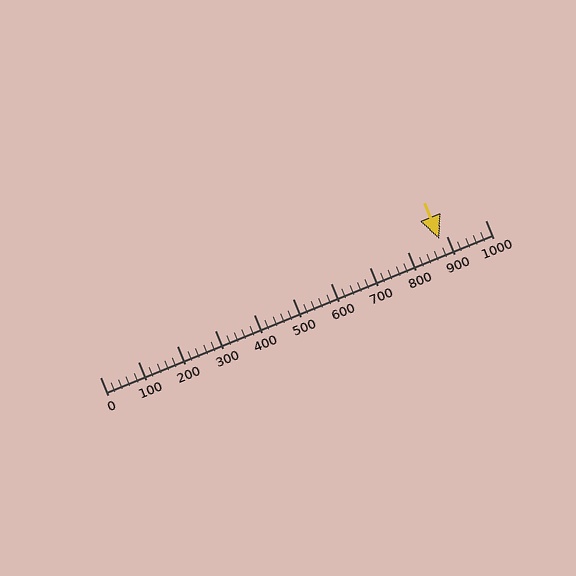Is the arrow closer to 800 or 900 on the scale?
The arrow is closer to 900.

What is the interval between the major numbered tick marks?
The major tick marks are spaced 100 units apart.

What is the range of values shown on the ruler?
The ruler shows values from 0 to 1000.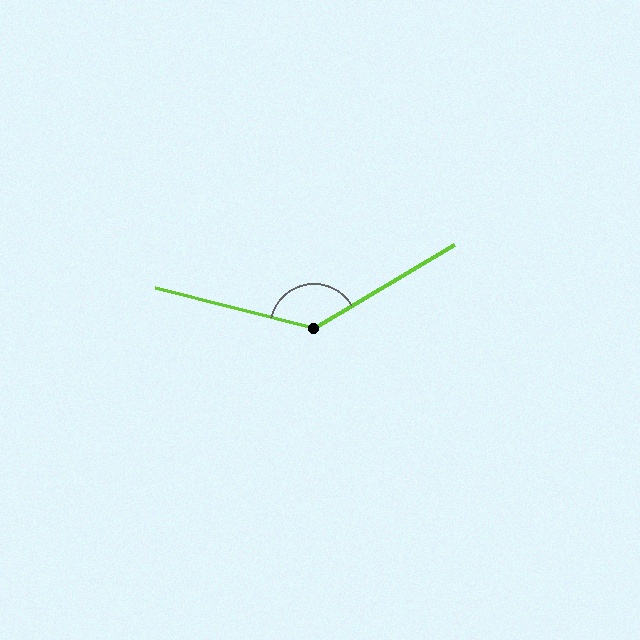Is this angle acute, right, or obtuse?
It is obtuse.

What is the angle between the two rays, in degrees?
Approximately 135 degrees.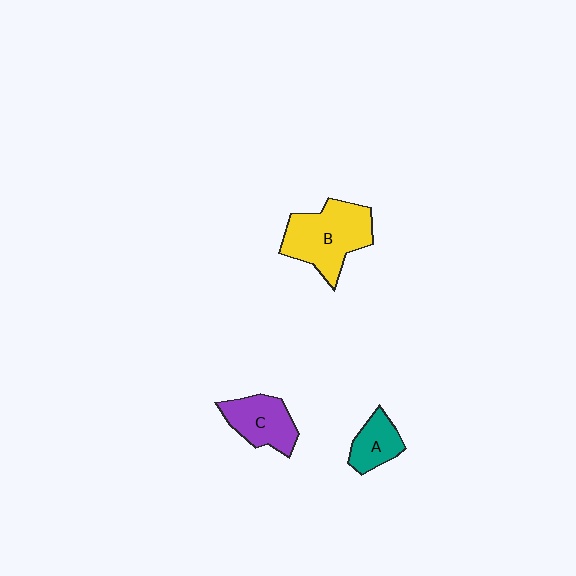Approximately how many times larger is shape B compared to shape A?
Approximately 2.1 times.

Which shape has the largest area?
Shape B (yellow).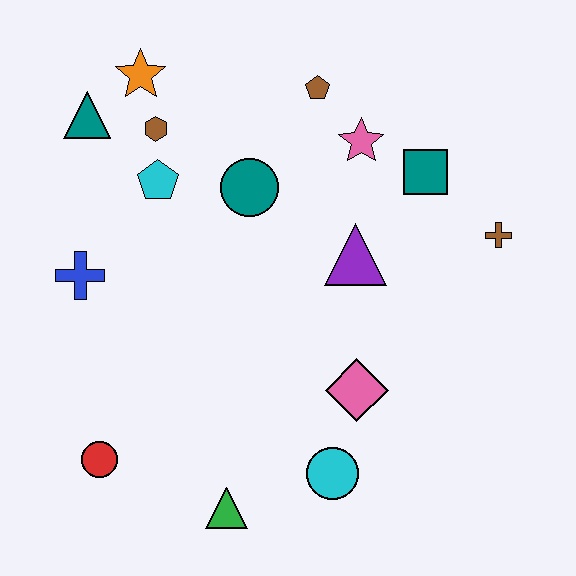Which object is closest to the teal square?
The pink star is closest to the teal square.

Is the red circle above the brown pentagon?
No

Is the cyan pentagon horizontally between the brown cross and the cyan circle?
No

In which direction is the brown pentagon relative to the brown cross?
The brown pentagon is to the left of the brown cross.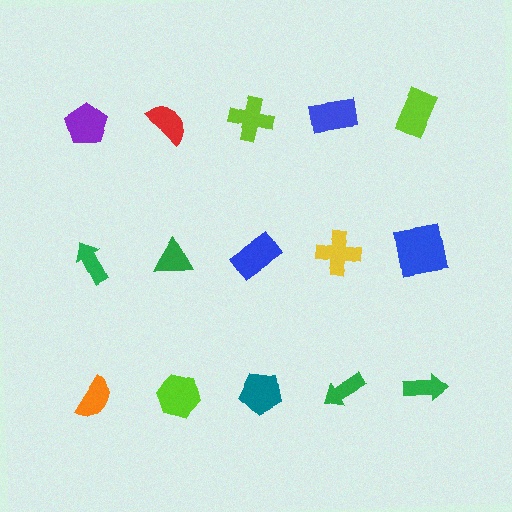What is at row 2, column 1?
A green arrow.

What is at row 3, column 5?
A green arrow.